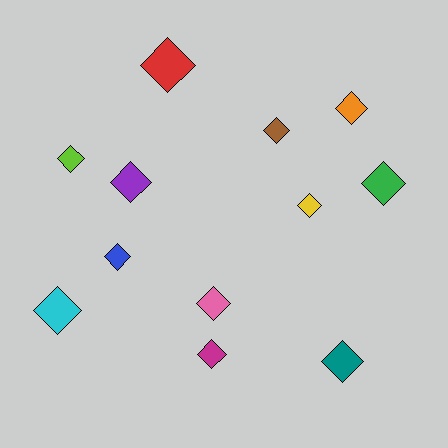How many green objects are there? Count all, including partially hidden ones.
There is 1 green object.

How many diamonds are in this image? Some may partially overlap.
There are 12 diamonds.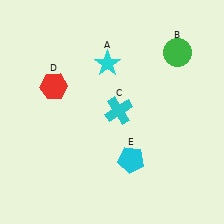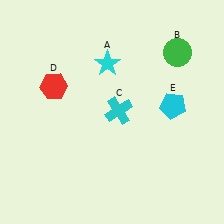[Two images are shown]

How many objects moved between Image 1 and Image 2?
1 object moved between the two images.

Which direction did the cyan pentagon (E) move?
The cyan pentagon (E) moved up.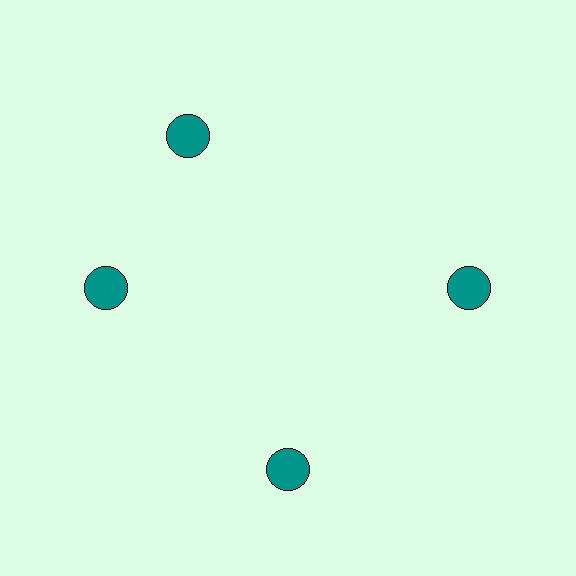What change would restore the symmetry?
The symmetry would be restored by rotating it back into even spacing with its neighbors so that all 4 circles sit at equal angles and equal distance from the center.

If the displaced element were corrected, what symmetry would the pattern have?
It would have 4-fold rotational symmetry — the pattern would map onto itself every 90 degrees.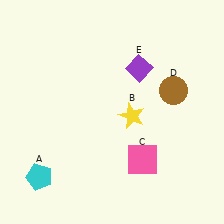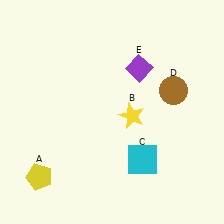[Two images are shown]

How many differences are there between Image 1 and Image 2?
There are 2 differences between the two images.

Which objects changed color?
A changed from cyan to yellow. C changed from pink to cyan.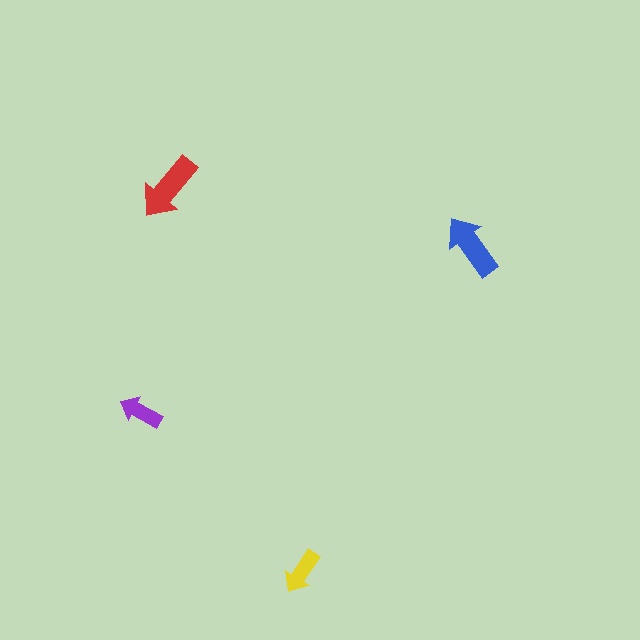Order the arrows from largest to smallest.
the red one, the blue one, the yellow one, the purple one.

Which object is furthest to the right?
The blue arrow is rightmost.